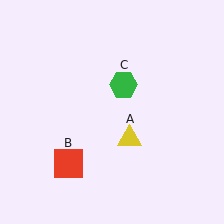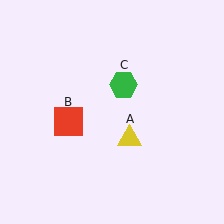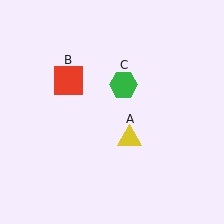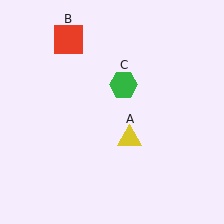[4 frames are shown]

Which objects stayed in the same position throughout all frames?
Yellow triangle (object A) and green hexagon (object C) remained stationary.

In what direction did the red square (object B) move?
The red square (object B) moved up.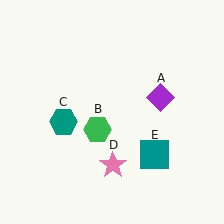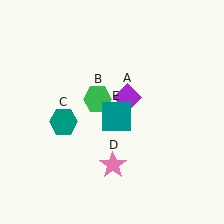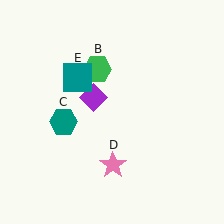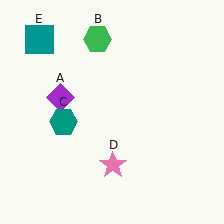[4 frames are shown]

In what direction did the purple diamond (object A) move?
The purple diamond (object A) moved left.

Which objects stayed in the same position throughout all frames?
Teal hexagon (object C) and pink star (object D) remained stationary.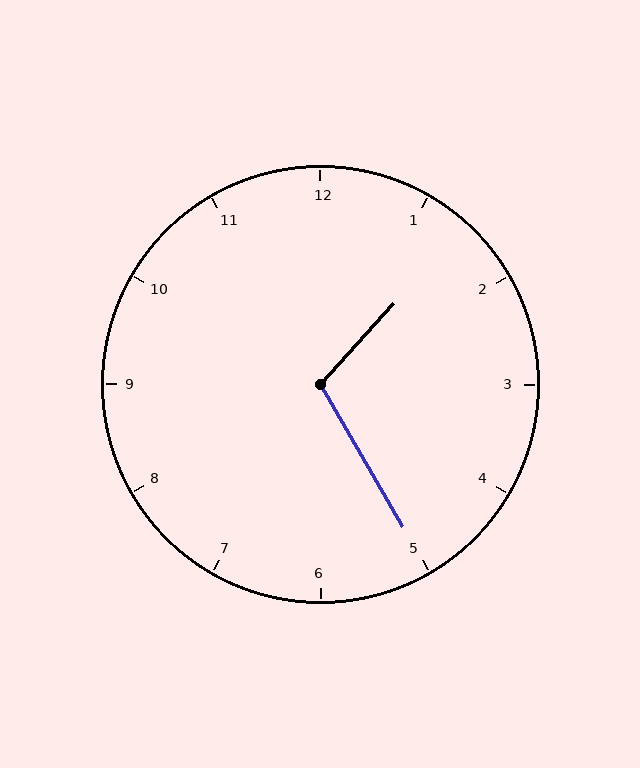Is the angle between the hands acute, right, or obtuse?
It is obtuse.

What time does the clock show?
1:25.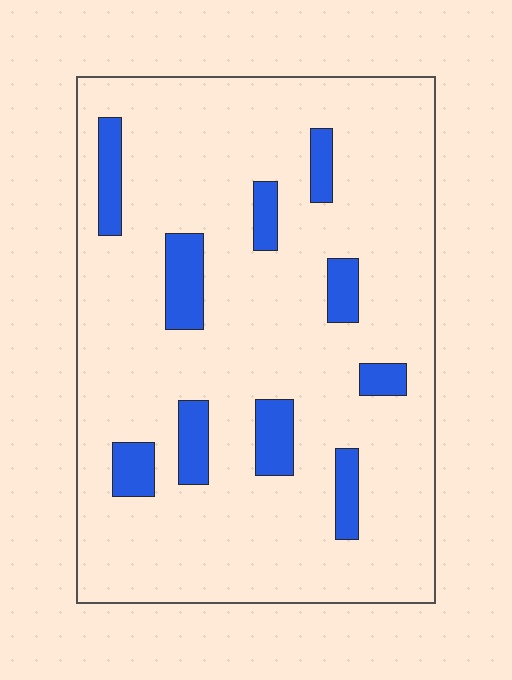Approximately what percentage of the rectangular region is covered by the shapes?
Approximately 15%.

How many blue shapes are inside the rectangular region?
10.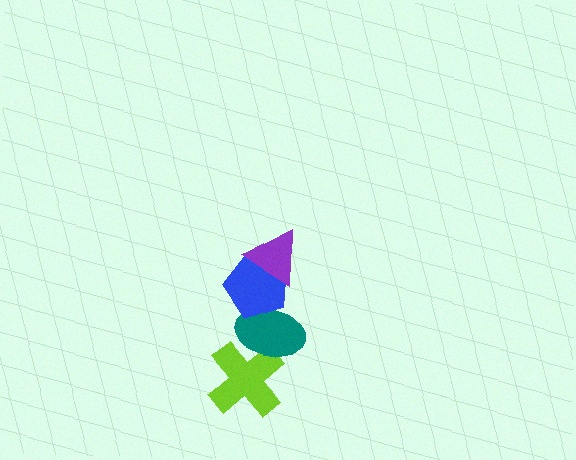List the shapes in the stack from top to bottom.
From top to bottom: the purple triangle, the blue pentagon, the teal ellipse, the lime cross.